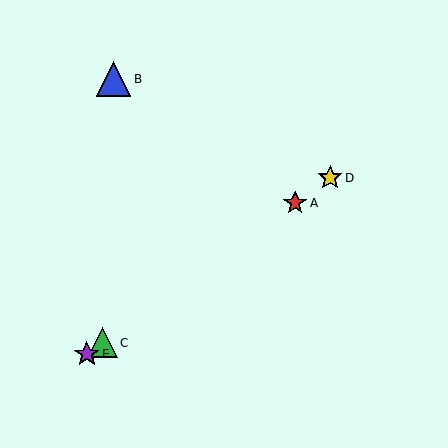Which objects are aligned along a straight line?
Objects A, C, D, E are aligned along a straight line.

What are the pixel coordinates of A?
Object A is at (295, 203).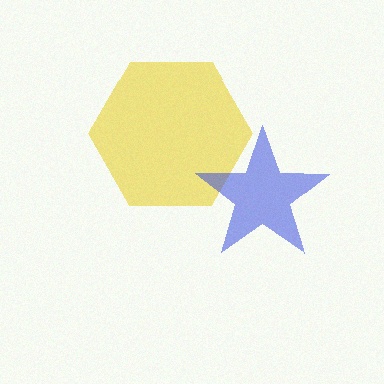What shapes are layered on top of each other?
The layered shapes are: a yellow hexagon, a blue star.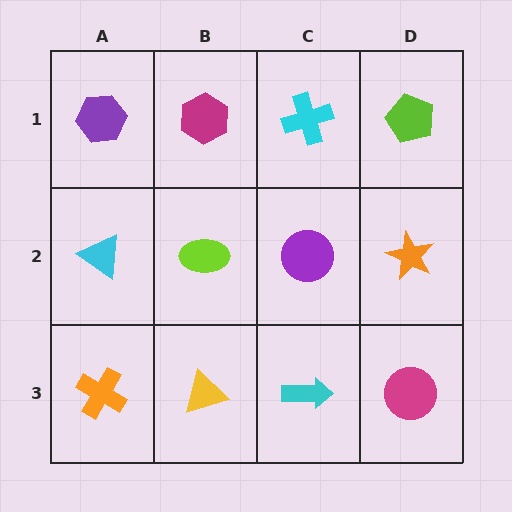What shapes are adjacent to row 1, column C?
A purple circle (row 2, column C), a magenta hexagon (row 1, column B), a lime pentagon (row 1, column D).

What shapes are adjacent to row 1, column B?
A lime ellipse (row 2, column B), a purple hexagon (row 1, column A), a cyan cross (row 1, column C).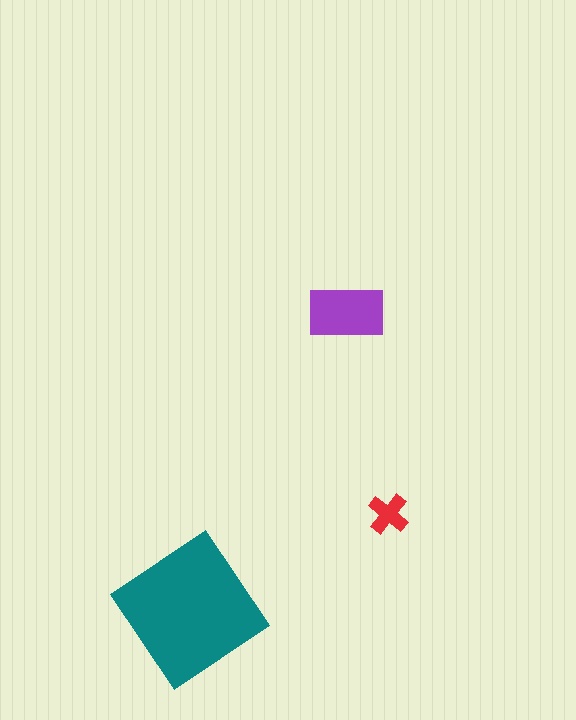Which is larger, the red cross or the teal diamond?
The teal diamond.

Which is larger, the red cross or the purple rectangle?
The purple rectangle.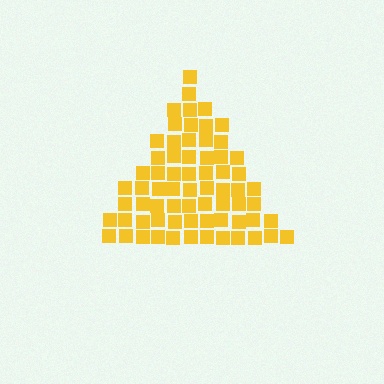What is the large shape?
The large shape is a triangle.